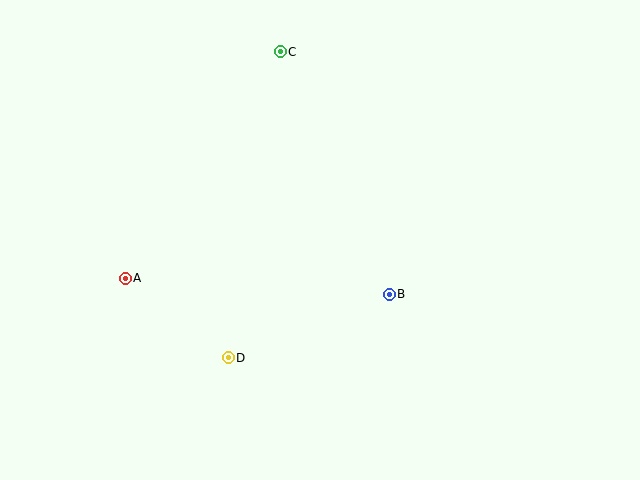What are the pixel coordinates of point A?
Point A is at (125, 278).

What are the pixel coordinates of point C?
Point C is at (280, 52).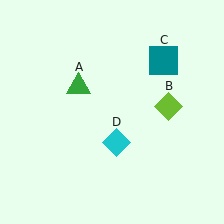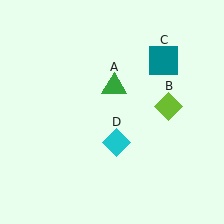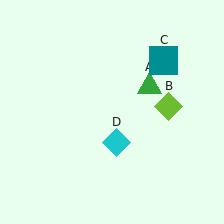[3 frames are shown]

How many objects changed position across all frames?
1 object changed position: green triangle (object A).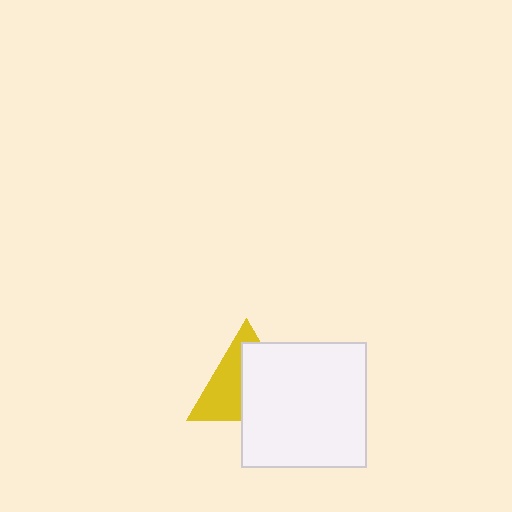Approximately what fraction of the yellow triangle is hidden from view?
Roughly 53% of the yellow triangle is hidden behind the white square.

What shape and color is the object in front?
The object in front is a white square.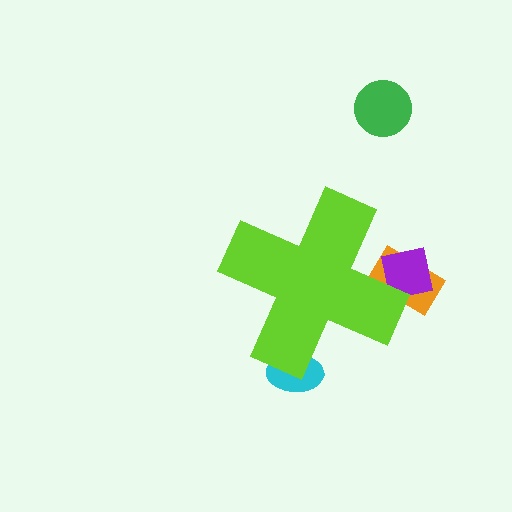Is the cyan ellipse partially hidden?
Yes, the cyan ellipse is partially hidden behind the lime cross.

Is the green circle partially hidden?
No, the green circle is fully visible.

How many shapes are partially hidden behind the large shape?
3 shapes are partially hidden.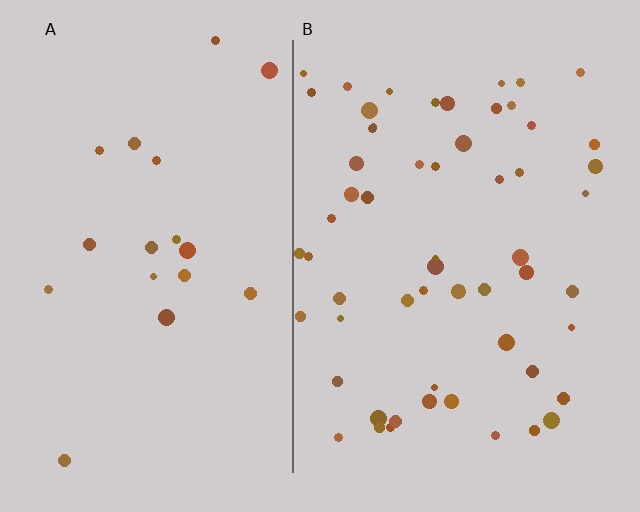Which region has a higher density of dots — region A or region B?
B (the right).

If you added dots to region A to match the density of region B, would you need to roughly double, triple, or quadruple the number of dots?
Approximately triple.